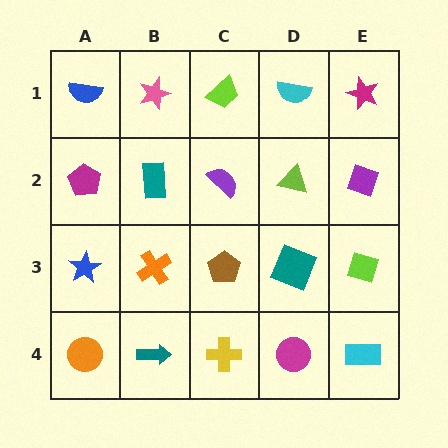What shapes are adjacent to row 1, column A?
A magenta pentagon (row 2, column A), a pink star (row 1, column B).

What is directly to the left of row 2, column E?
A lime triangle.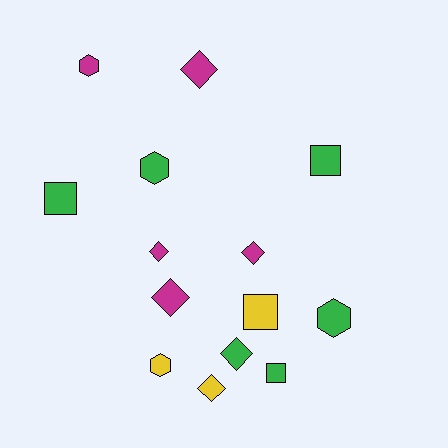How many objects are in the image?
There are 14 objects.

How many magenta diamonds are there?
There are 4 magenta diamonds.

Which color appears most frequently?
Green, with 6 objects.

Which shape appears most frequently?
Diamond, with 6 objects.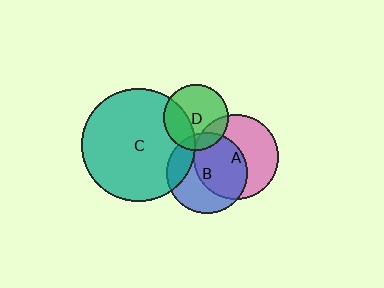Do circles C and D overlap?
Yes.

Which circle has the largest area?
Circle C (teal).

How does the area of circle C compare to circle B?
Approximately 2.0 times.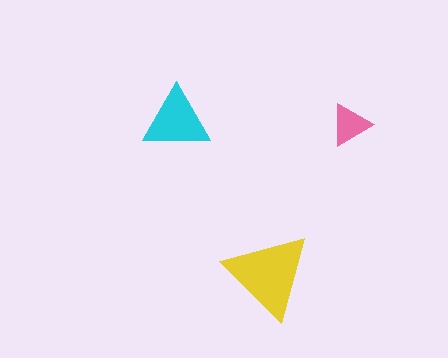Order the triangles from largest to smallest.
the yellow one, the cyan one, the pink one.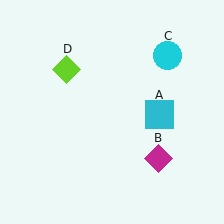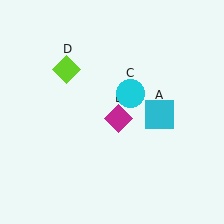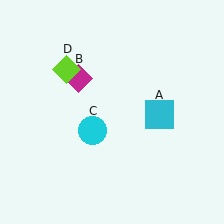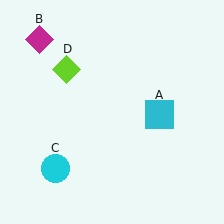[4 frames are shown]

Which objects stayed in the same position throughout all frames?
Cyan square (object A) and lime diamond (object D) remained stationary.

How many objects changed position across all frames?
2 objects changed position: magenta diamond (object B), cyan circle (object C).